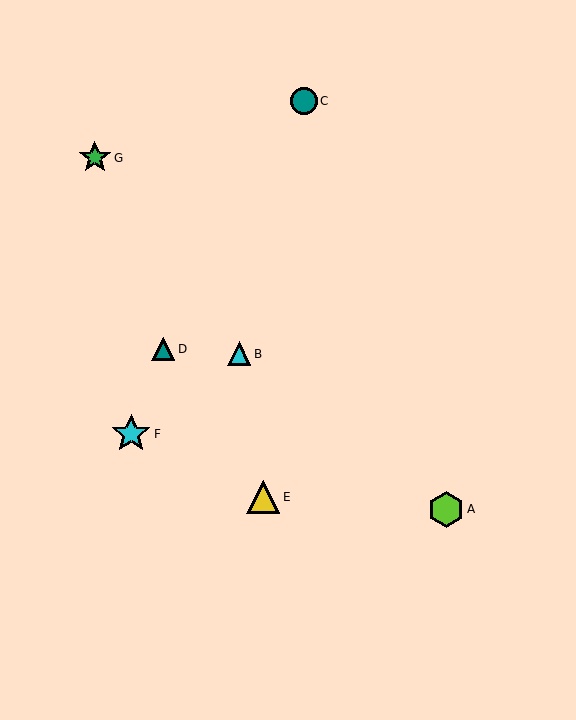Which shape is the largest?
The cyan star (labeled F) is the largest.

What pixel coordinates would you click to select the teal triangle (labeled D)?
Click at (163, 349) to select the teal triangle D.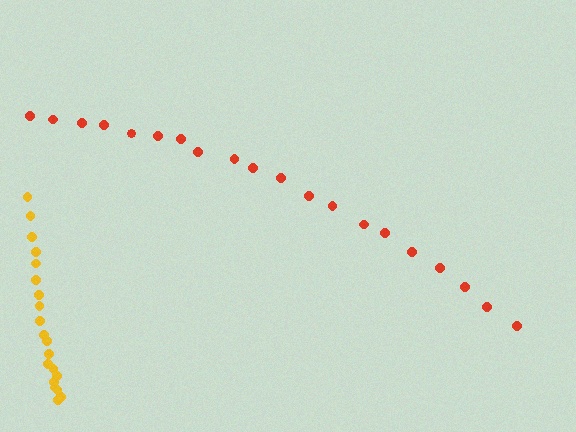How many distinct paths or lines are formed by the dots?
There are 2 distinct paths.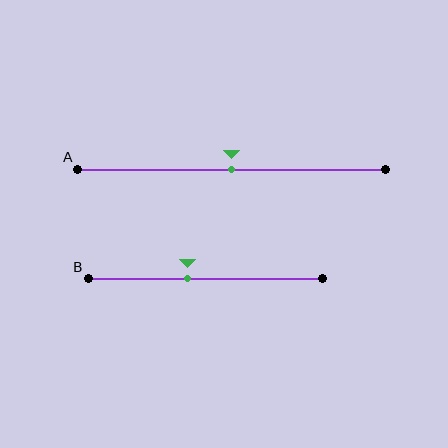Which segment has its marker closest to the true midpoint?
Segment A has its marker closest to the true midpoint.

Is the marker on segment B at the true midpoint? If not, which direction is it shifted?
No, the marker on segment B is shifted to the left by about 8% of the segment length.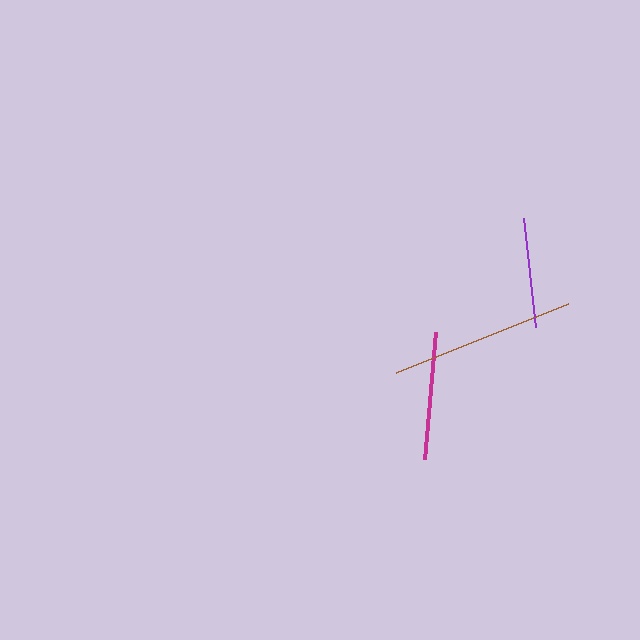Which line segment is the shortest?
The purple line is the shortest at approximately 110 pixels.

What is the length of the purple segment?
The purple segment is approximately 110 pixels long.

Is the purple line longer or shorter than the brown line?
The brown line is longer than the purple line.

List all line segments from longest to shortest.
From longest to shortest: brown, magenta, purple.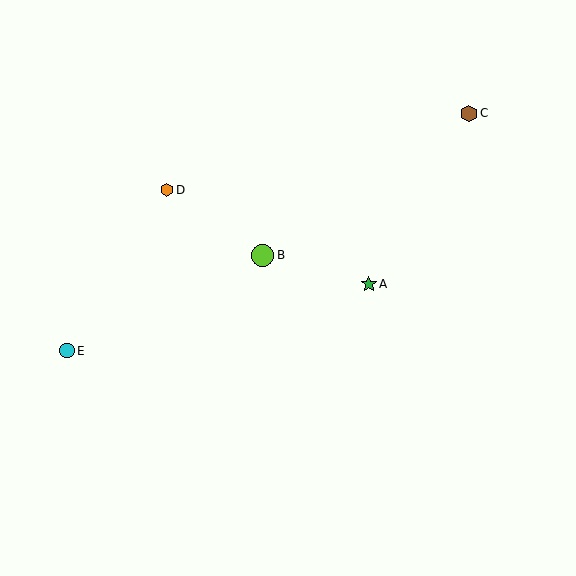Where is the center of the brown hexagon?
The center of the brown hexagon is at (469, 113).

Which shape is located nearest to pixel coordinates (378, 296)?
The green star (labeled A) at (369, 284) is nearest to that location.